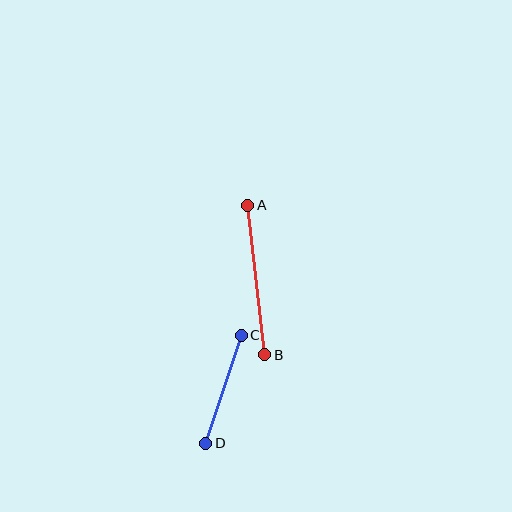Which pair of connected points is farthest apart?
Points A and B are farthest apart.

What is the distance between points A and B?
The distance is approximately 150 pixels.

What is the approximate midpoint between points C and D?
The midpoint is at approximately (224, 389) pixels.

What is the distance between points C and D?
The distance is approximately 113 pixels.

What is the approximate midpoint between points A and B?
The midpoint is at approximately (256, 280) pixels.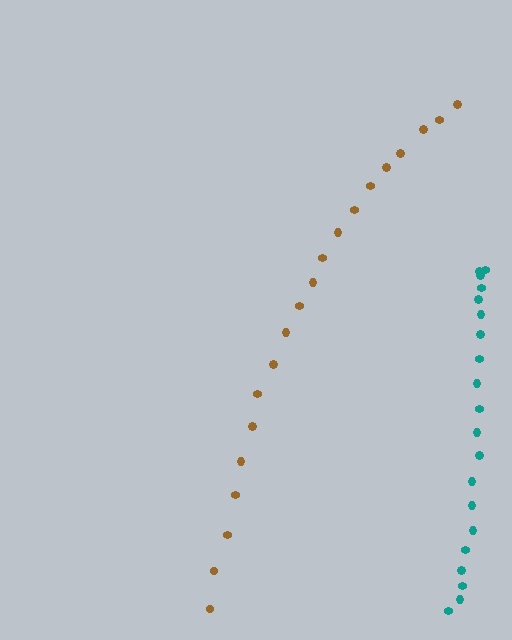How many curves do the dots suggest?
There are 2 distinct paths.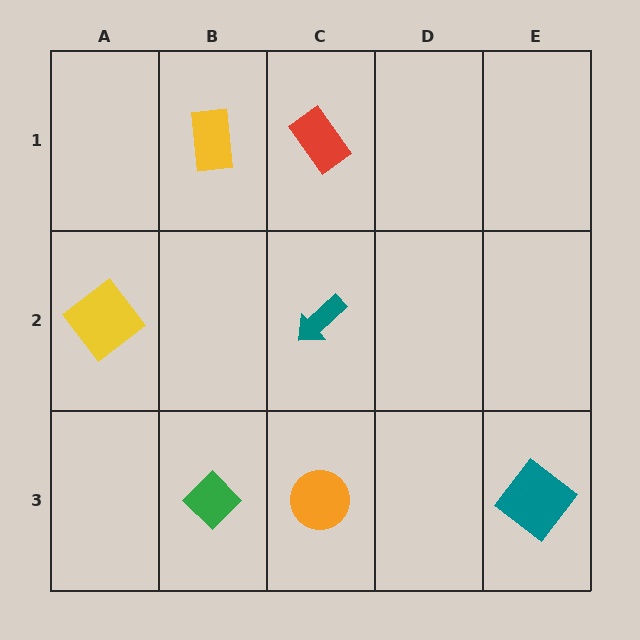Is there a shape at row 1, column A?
No, that cell is empty.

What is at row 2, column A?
A yellow diamond.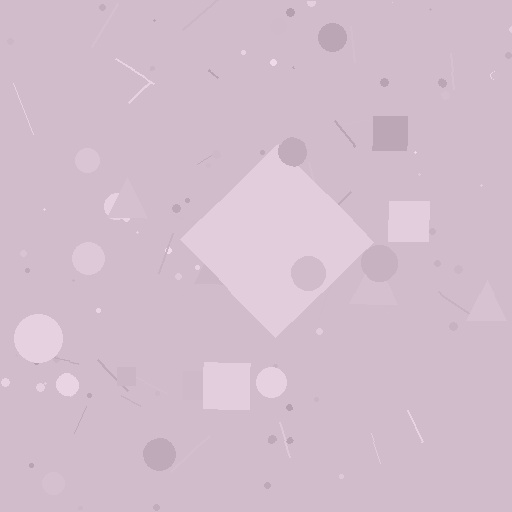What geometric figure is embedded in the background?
A diamond is embedded in the background.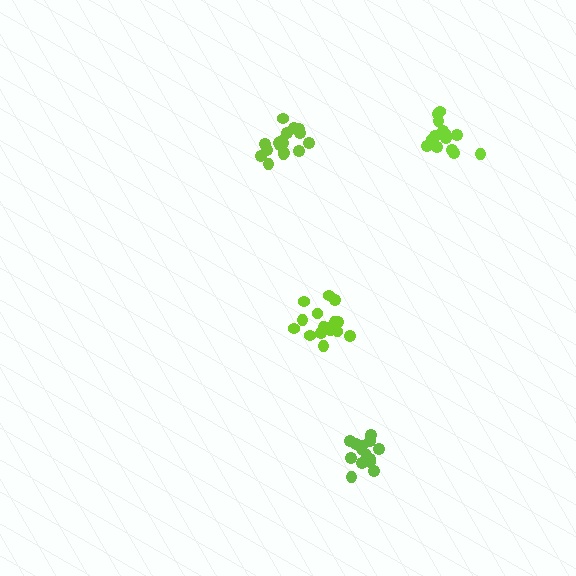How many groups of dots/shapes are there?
There are 4 groups.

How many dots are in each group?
Group 1: 17 dots, Group 2: 16 dots, Group 3: 14 dots, Group 4: 16 dots (63 total).